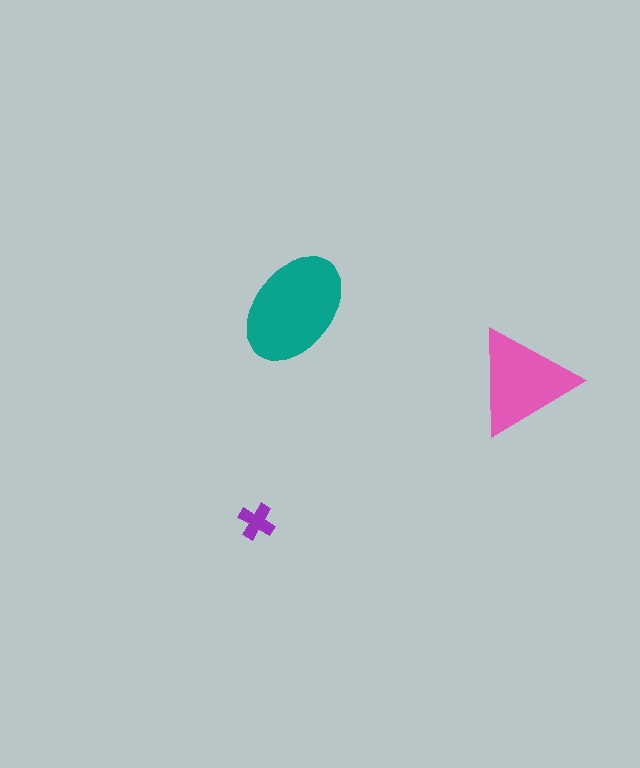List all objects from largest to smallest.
The teal ellipse, the pink triangle, the purple cross.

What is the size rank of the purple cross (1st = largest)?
3rd.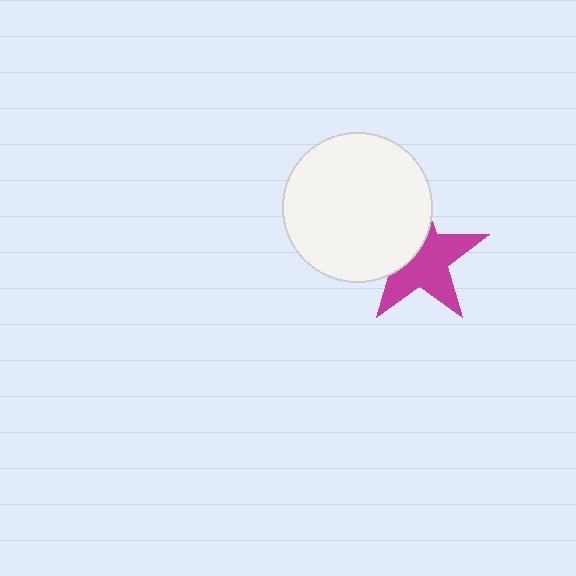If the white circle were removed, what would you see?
You would see the complete magenta star.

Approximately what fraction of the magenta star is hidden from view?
Roughly 38% of the magenta star is hidden behind the white circle.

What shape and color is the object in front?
The object in front is a white circle.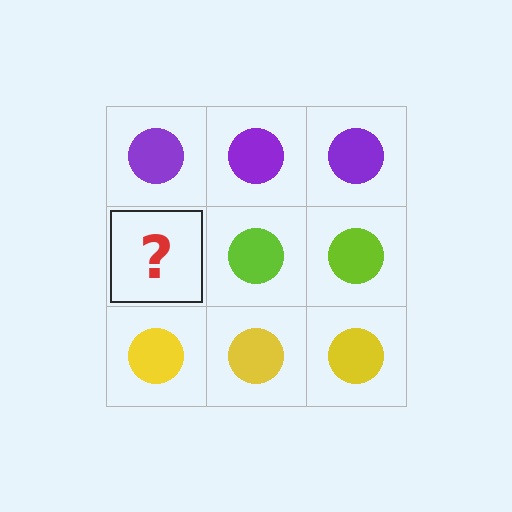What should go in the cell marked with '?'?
The missing cell should contain a lime circle.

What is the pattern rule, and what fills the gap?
The rule is that each row has a consistent color. The gap should be filled with a lime circle.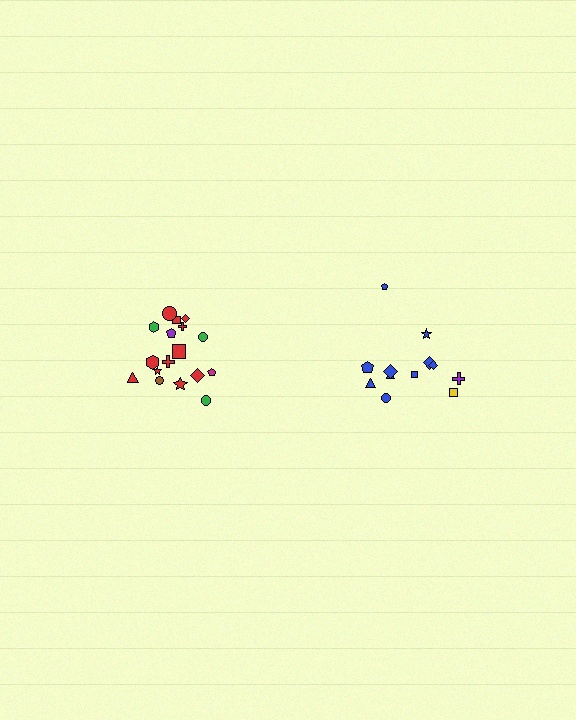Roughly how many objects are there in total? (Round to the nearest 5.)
Roughly 30 objects in total.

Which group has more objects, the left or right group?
The left group.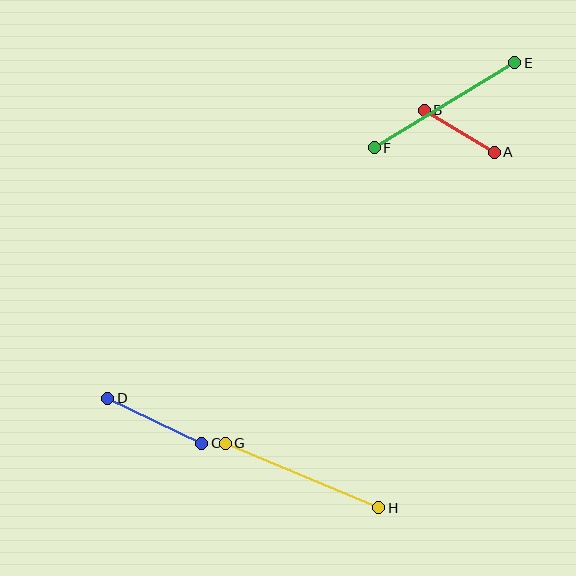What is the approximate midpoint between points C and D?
The midpoint is at approximately (155, 421) pixels.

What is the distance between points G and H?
The distance is approximately 167 pixels.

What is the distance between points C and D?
The distance is approximately 104 pixels.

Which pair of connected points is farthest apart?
Points G and H are farthest apart.